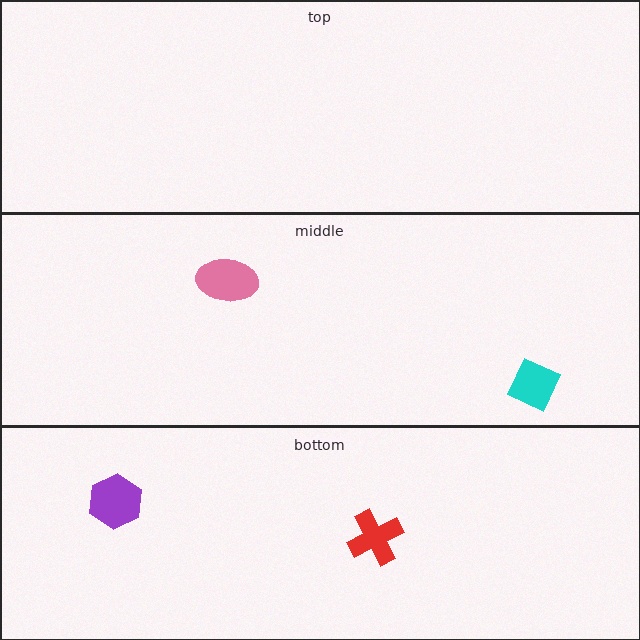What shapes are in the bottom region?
The red cross, the purple hexagon.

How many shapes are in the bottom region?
2.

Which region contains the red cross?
The bottom region.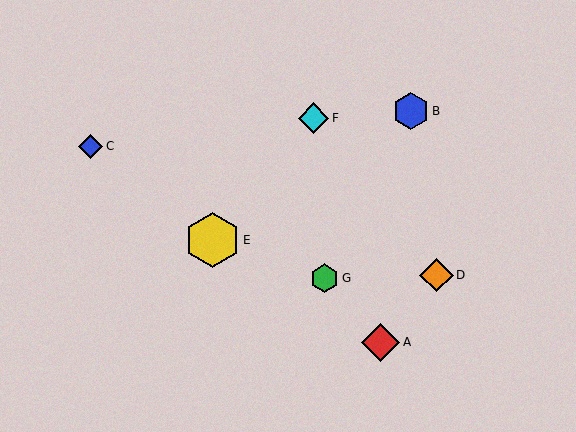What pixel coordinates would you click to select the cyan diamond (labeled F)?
Click at (314, 118) to select the cyan diamond F.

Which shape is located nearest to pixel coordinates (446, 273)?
The orange diamond (labeled D) at (437, 275) is nearest to that location.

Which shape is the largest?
The yellow hexagon (labeled E) is the largest.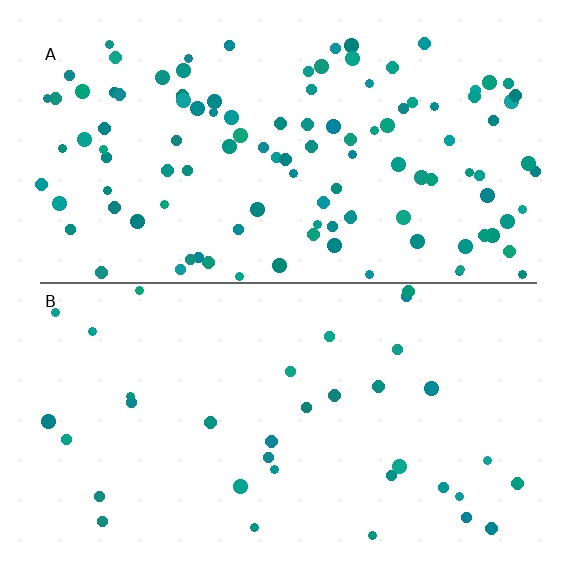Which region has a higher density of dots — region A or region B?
A (the top).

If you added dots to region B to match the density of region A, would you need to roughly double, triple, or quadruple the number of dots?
Approximately triple.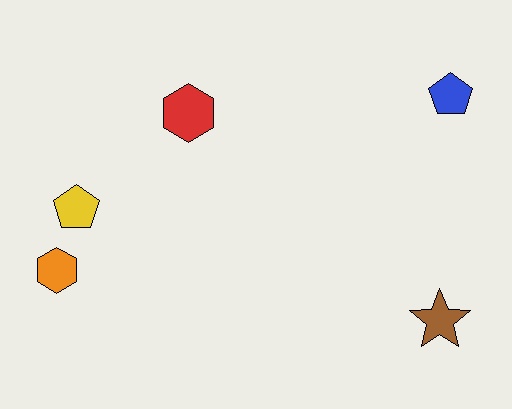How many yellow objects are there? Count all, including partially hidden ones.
There is 1 yellow object.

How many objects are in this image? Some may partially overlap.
There are 5 objects.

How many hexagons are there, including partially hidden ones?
There are 2 hexagons.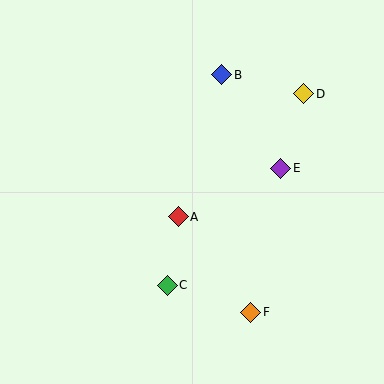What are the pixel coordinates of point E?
Point E is at (281, 168).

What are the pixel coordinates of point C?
Point C is at (167, 285).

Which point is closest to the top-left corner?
Point B is closest to the top-left corner.